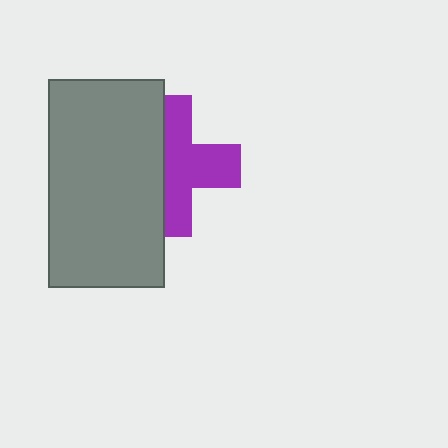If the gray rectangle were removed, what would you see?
You would see the complete purple cross.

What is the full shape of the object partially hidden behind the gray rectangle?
The partially hidden object is a purple cross.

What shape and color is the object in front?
The object in front is a gray rectangle.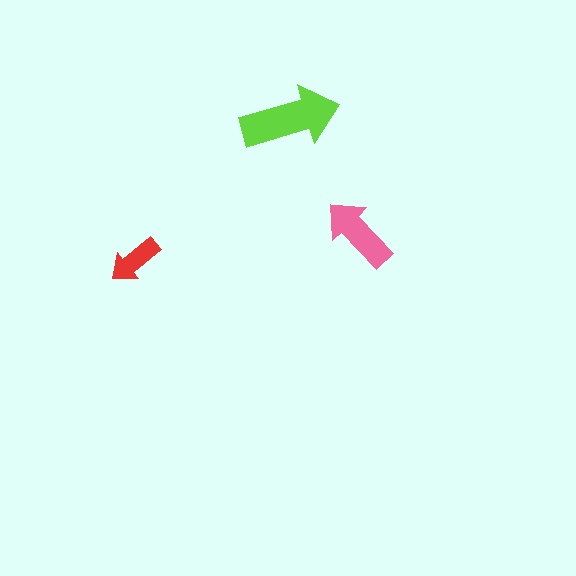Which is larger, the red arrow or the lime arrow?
The lime one.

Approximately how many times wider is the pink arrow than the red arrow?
About 1.5 times wider.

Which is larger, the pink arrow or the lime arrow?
The lime one.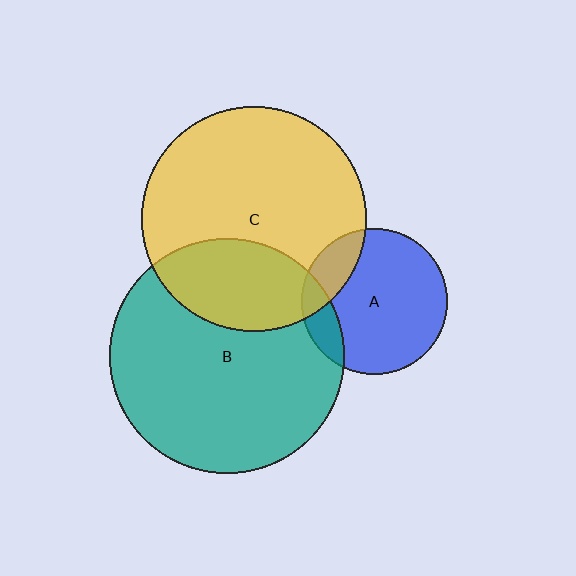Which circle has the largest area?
Circle B (teal).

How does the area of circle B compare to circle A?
Approximately 2.6 times.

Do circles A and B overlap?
Yes.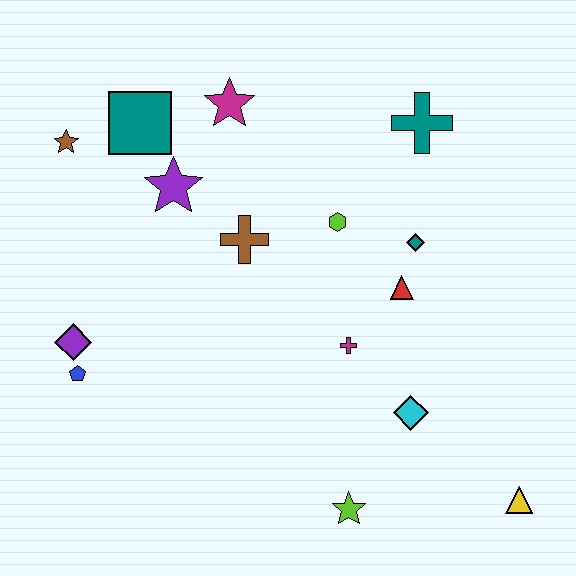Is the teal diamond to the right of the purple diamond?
Yes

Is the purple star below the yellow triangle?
No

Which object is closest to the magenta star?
The teal square is closest to the magenta star.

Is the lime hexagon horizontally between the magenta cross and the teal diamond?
No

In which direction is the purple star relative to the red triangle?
The purple star is to the left of the red triangle.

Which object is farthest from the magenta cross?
The brown star is farthest from the magenta cross.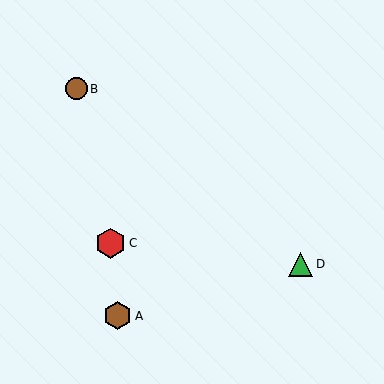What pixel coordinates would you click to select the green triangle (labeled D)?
Click at (301, 264) to select the green triangle D.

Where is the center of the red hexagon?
The center of the red hexagon is at (111, 243).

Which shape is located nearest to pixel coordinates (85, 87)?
The brown circle (labeled B) at (76, 89) is nearest to that location.